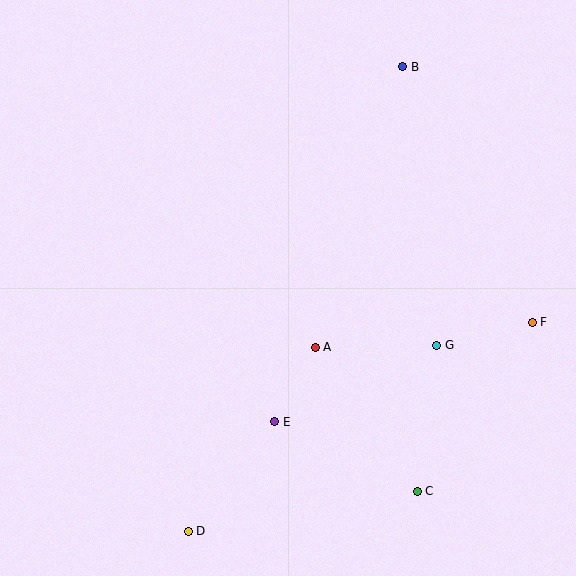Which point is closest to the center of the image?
Point A at (315, 347) is closest to the center.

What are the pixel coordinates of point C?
Point C is at (417, 491).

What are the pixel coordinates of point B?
Point B is at (403, 67).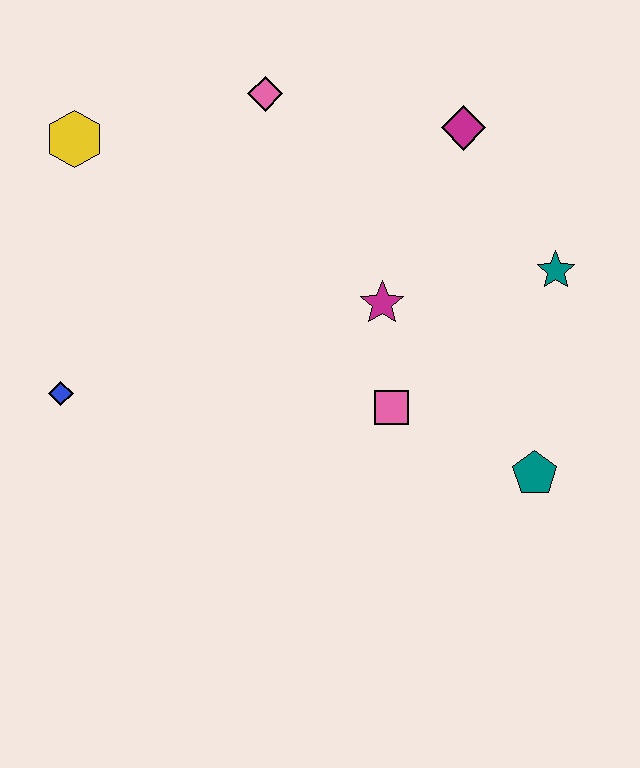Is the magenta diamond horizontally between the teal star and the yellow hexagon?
Yes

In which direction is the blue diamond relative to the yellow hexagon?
The blue diamond is below the yellow hexagon.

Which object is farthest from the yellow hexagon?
The teal pentagon is farthest from the yellow hexagon.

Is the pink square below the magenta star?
Yes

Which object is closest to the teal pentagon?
The pink square is closest to the teal pentagon.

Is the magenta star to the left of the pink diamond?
No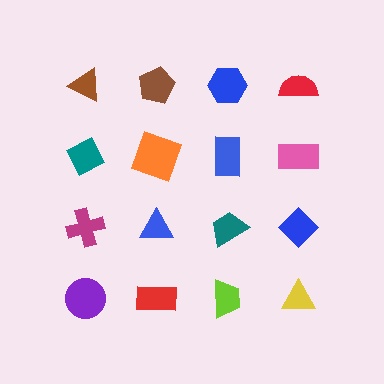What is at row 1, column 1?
A brown triangle.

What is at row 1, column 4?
A red semicircle.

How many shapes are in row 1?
4 shapes.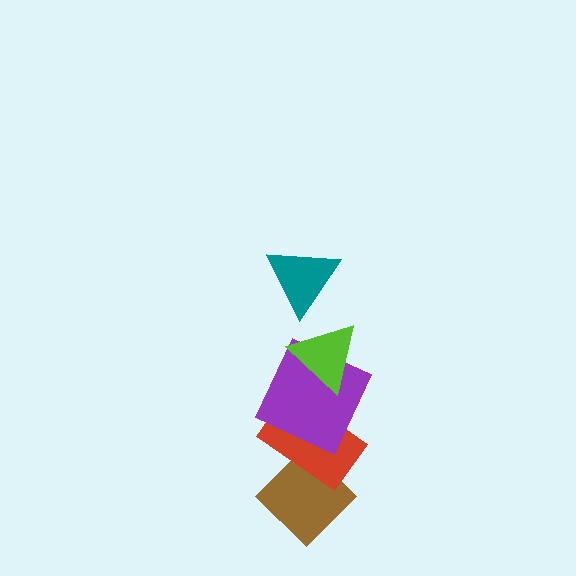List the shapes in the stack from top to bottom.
From top to bottom: the teal triangle, the lime triangle, the purple square, the red rectangle, the brown diamond.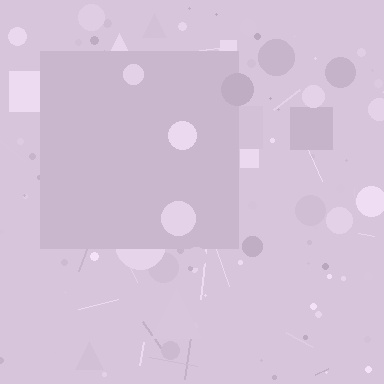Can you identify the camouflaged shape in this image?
The camouflaged shape is a square.